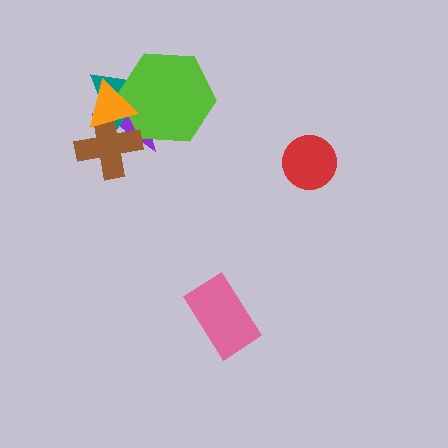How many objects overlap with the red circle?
0 objects overlap with the red circle.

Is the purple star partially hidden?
Yes, it is partially covered by another shape.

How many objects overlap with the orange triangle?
4 objects overlap with the orange triangle.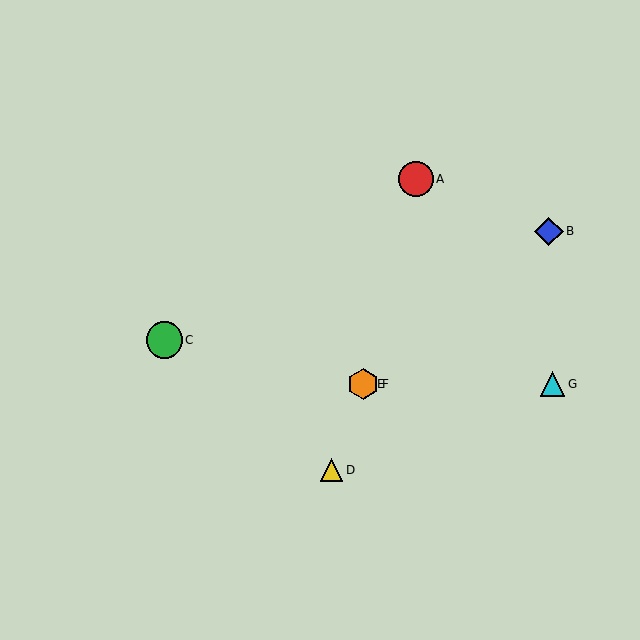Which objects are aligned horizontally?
Objects E, F, G are aligned horizontally.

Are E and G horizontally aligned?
Yes, both are at y≈384.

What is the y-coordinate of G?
Object G is at y≈384.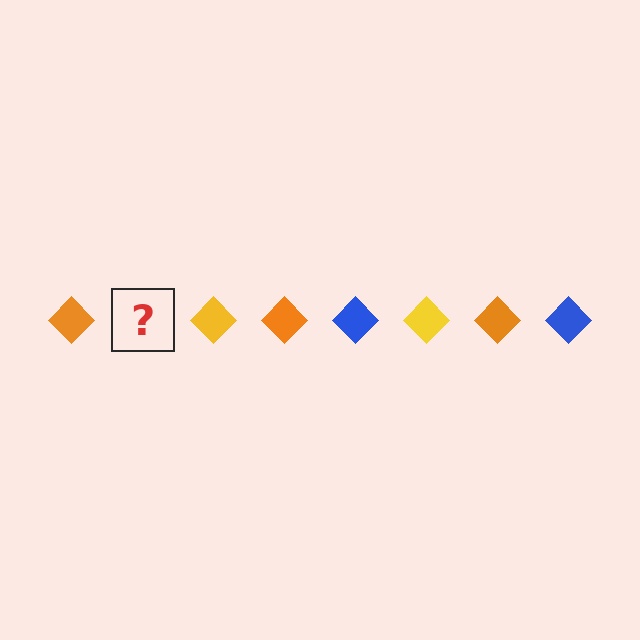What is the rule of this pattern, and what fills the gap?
The rule is that the pattern cycles through orange, blue, yellow diamonds. The gap should be filled with a blue diamond.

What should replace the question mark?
The question mark should be replaced with a blue diamond.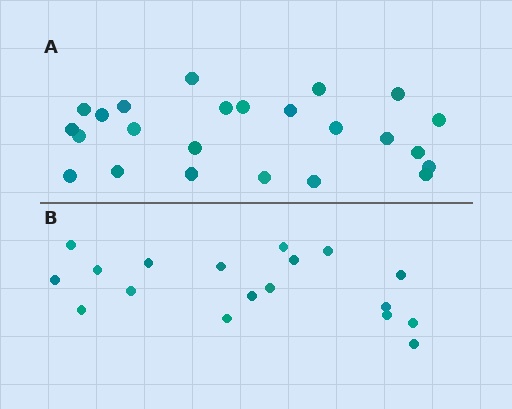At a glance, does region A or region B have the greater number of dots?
Region A (the top region) has more dots.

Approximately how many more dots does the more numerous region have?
Region A has about 6 more dots than region B.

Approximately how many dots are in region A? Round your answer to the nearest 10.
About 20 dots. (The exact count is 24, which rounds to 20.)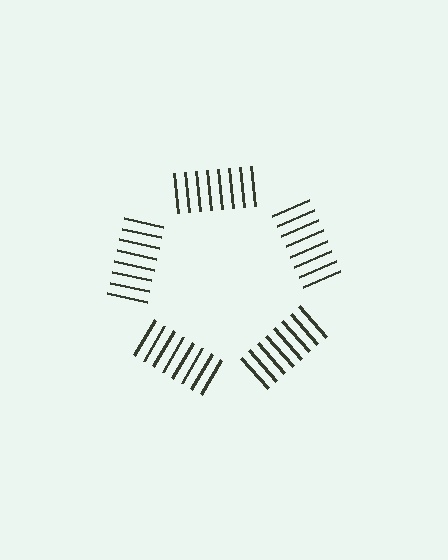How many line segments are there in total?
40 — 8 along each of the 5 edges.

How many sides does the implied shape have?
5 sides — the line-ends trace a pentagon.